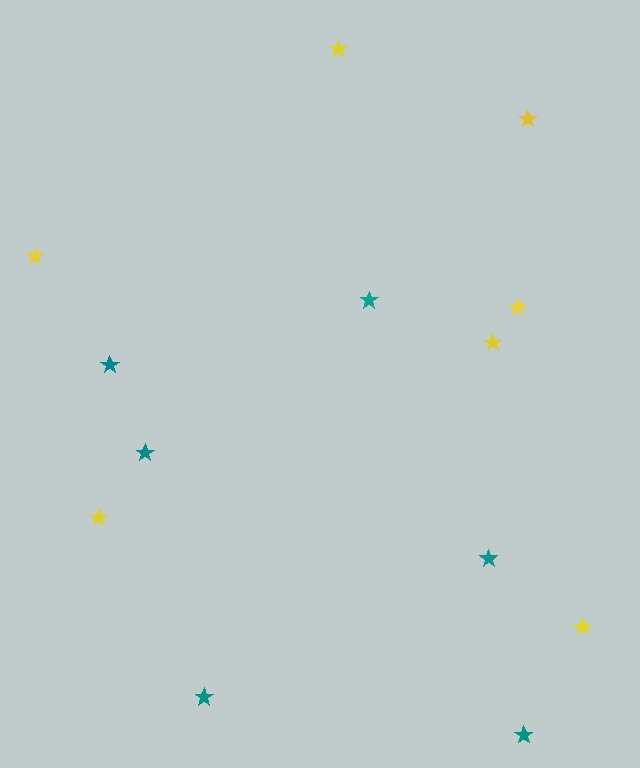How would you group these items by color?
There are 2 groups: one group of yellow stars (7) and one group of teal stars (6).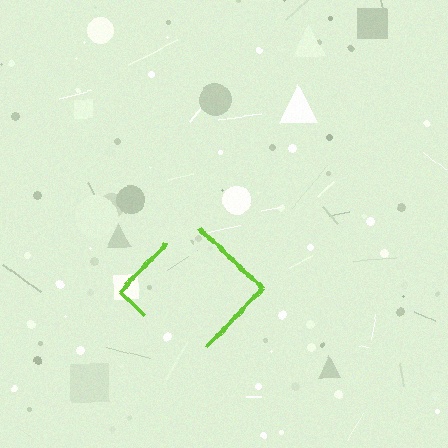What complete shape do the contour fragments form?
The contour fragments form a diamond.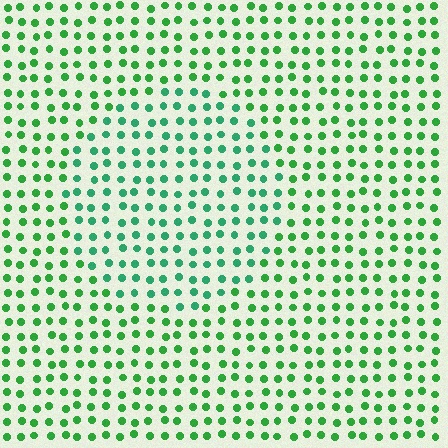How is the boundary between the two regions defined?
The boundary is defined purely by a slight shift in hue (about 25 degrees). Spacing, size, and orientation are identical on both sides.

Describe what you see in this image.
The image is filled with small green elements in a uniform arrangement. A circle-shaped region is visible where the elements are tinted to a slightly different hue, forming a subtle color boundary.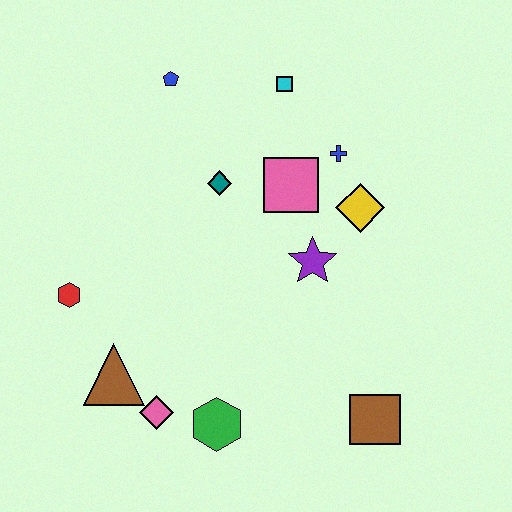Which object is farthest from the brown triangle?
The cyan square is farthest from the brown triangle.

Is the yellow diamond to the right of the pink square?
Yes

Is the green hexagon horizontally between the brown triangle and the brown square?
Yes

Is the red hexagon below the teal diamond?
Yes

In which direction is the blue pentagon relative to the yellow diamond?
The blue pentagon is to the left of the yellow diamond.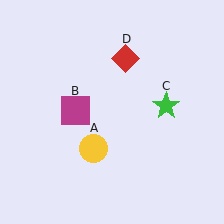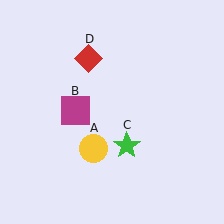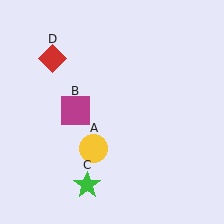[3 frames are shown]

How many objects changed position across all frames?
2 objects changed position: green star (object C), red diamond (object D).